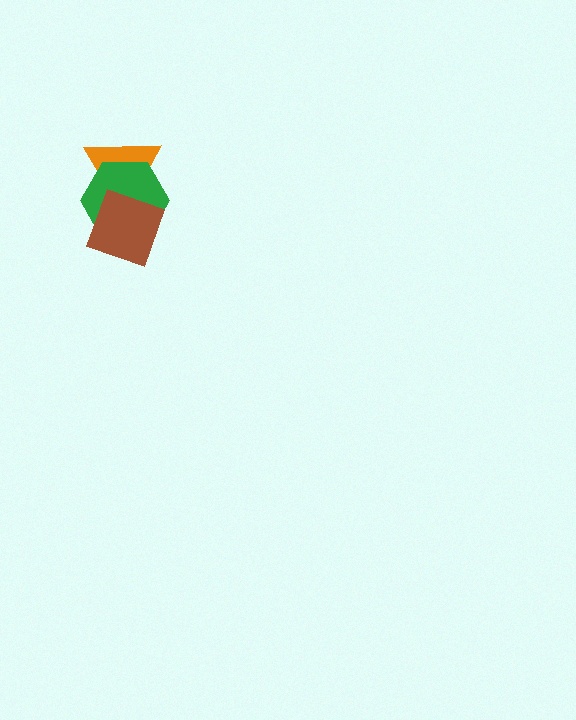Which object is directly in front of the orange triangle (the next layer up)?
The green hexagon is directly in front of the orange triangle.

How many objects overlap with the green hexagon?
2 objects overlap with the green hexagon.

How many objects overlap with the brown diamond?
2 objects overlap with the brown diamond.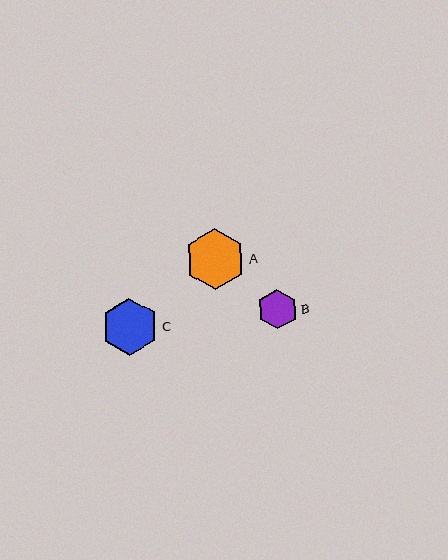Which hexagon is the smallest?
Hexagon B is the smallest with a size of approximately 40 pixels.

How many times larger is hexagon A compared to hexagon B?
Hexagon A is approximately 1.5 times the size of hexagon B.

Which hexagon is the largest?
Hexagon A is the largest with a size of approximately 60 pixels.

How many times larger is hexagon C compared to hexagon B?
Hexagon C is approximately 1.4 times the size of hexagon B.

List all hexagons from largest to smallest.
From largest to smallest: A, C, B.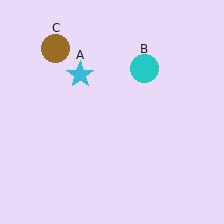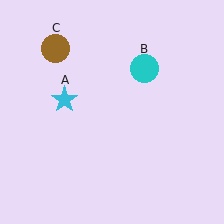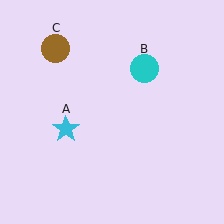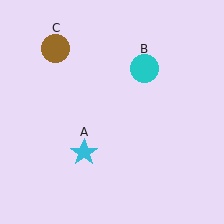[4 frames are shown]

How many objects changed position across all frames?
1 object changed position: cyan star (object A).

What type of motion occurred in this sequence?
The cyan star (object A) rotated counterclockwise around the center of the scene.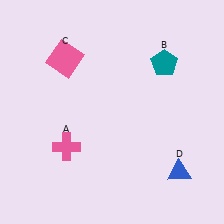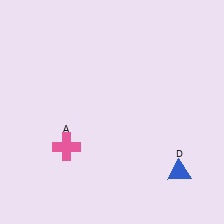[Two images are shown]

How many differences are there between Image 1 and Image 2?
There are 2 differences between the two images.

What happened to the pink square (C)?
The pink square (C) was removed in Image 2. It was in the top-left area of Image 1.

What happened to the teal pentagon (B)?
The teal pentagon (B) was removed in Image 2. It was in the top-right area of Image 1.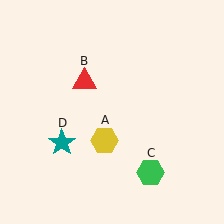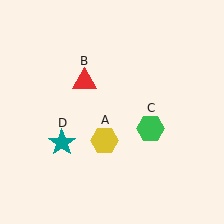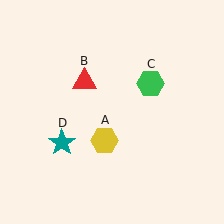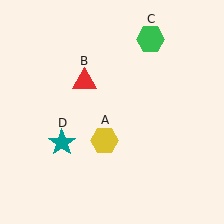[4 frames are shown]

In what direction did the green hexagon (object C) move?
The green hexagon (object C) moved up.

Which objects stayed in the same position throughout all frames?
Yellow hexagon (object A) and red triangle (object B) and teal star (object D) remained stationary.